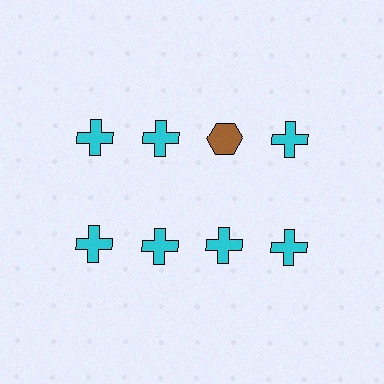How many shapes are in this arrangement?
There are 8 shapes arranged in a grid pattern.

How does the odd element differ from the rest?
It differs in both color (brown instead of cyan) and shape (hexagon instead of cross).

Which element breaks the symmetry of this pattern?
The brown hexagon in the top row, center column breaks the symmetry. All other shapes are cyan crosses.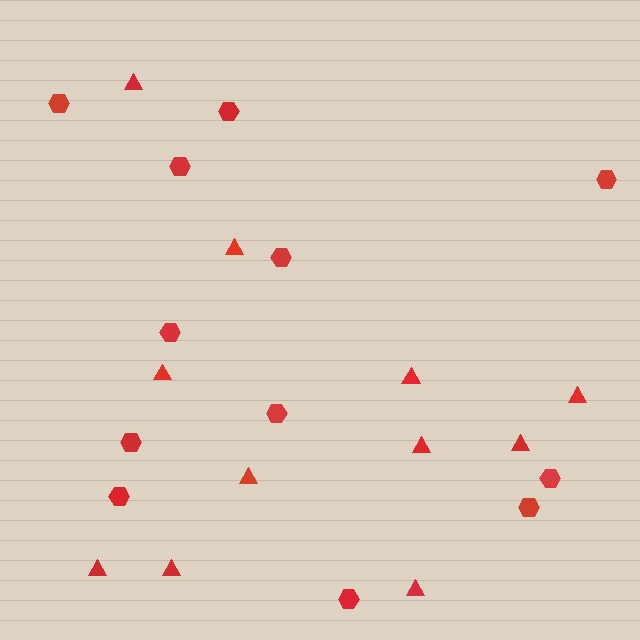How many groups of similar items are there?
There are 2 groups: one group of triangles (11) and one group of hexagons (12).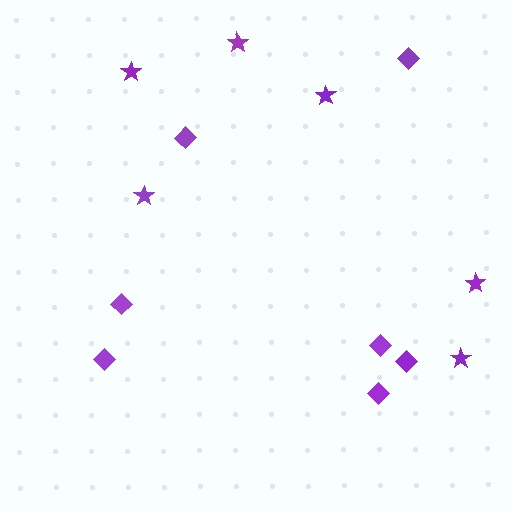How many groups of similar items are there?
There are 2 groups: one group of diamonds (7) and one group of stars (6).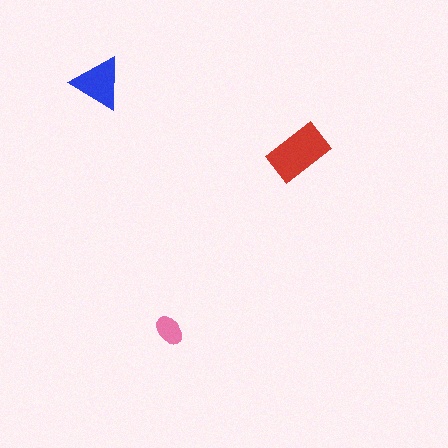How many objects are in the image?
There are 3 objects in the image.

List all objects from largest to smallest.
The red rectangle, the blue triangle, the pink ellipse.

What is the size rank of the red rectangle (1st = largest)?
1st.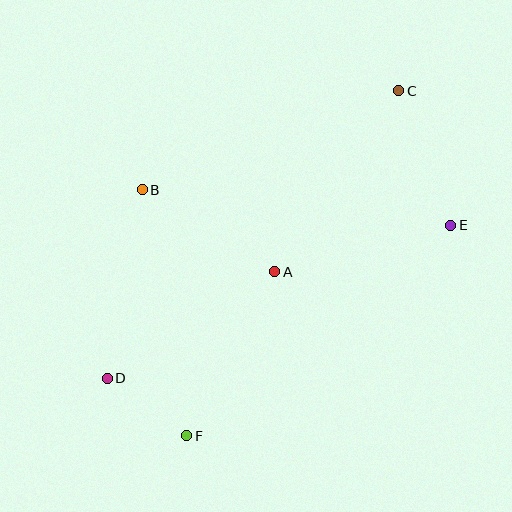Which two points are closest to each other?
Points D and F are closest to each other.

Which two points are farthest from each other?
Points C and D are farthest from each other.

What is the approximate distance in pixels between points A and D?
The distance between A and D is approximately 198 pixels.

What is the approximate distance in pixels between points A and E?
The distance between A and E is approximately 182 pixels.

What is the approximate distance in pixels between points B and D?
The distance between B and D is approximately 192 pixels.